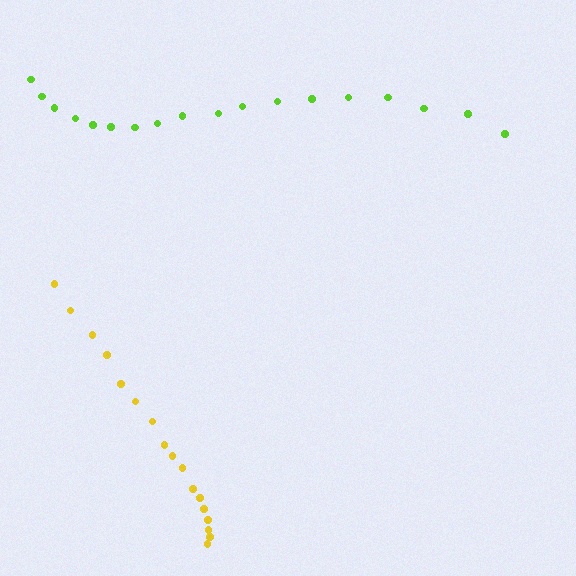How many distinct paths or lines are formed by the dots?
There are 2 distinct paths.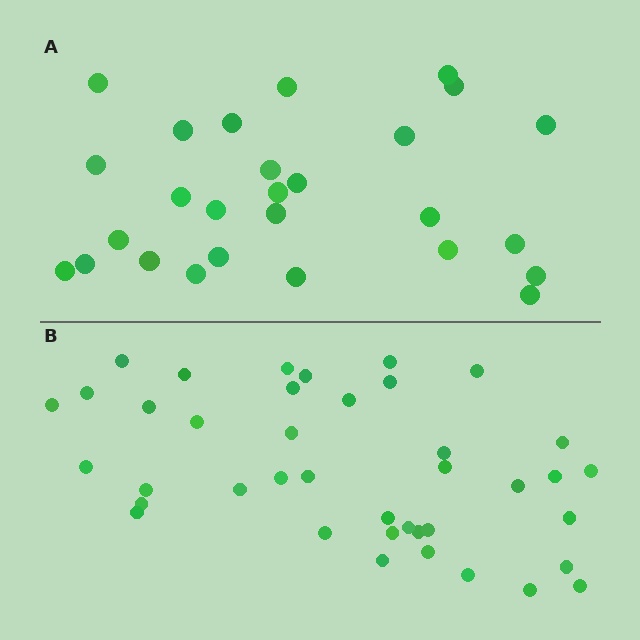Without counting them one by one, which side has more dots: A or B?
Region B (the bottom region) has more dots.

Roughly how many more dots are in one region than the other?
Region B has approximately 15 more dots than region A.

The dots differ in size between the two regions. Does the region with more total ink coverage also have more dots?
No. Region A has more total ink coverage because its dots are larger, but region B actually contains more individual dots. Total area can be misleading — the number of items is what matters here.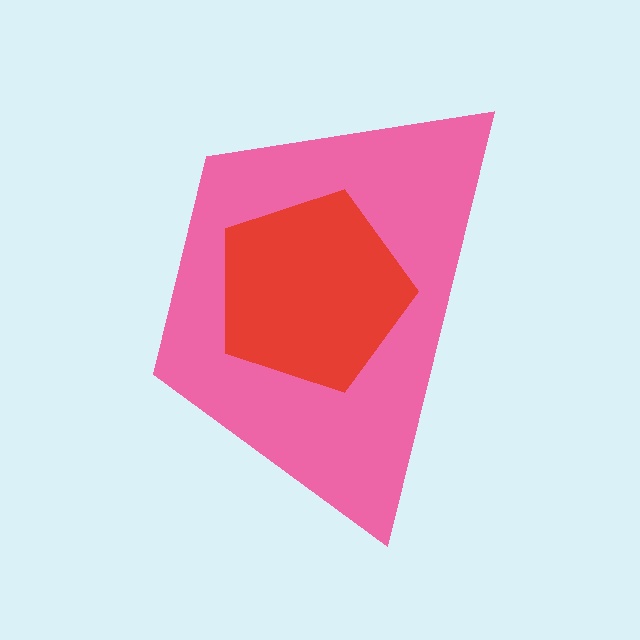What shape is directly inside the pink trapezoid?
The red pentagon.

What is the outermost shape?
The pink trapezoid.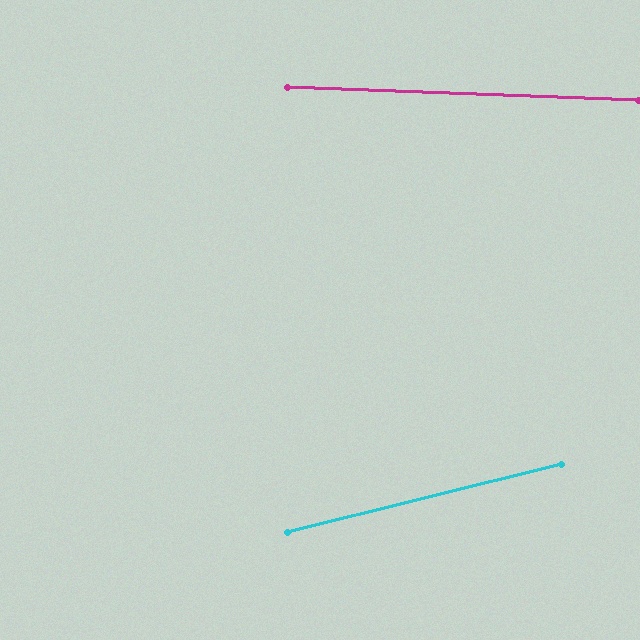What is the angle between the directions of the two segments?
Approximately 16 degrees.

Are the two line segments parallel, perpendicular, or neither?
Neither parallel nor perpendicular — they differ by about 16°.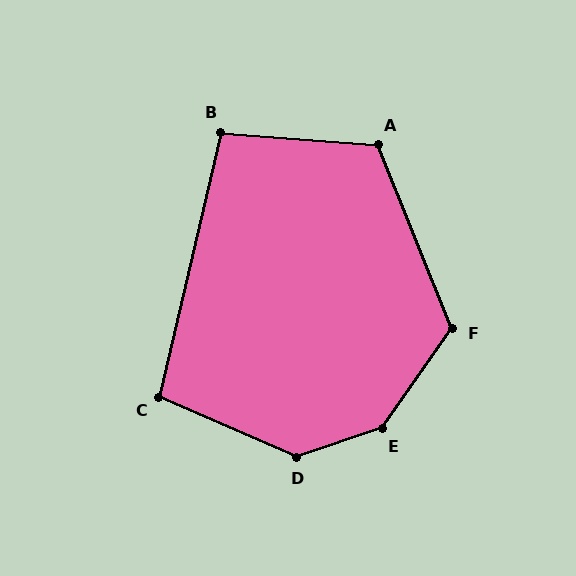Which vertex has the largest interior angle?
E, at approximately 143 degrees.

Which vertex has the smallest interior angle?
B, at approximately 99 degrees.